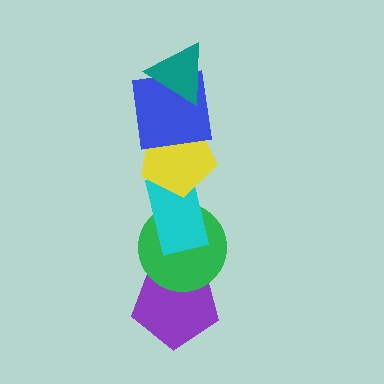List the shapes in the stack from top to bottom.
From top to bottom: the teal triangle, the blue square, the yellow pentagon, the cyan rectangle, the green circle, the purple pentagon.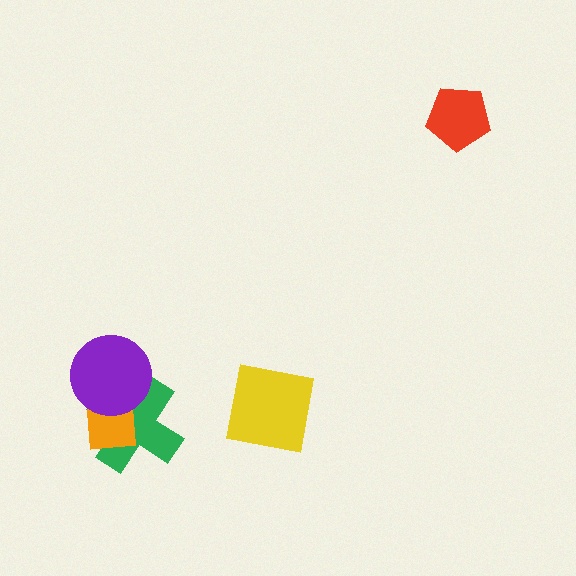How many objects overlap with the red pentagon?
0 objects overlap with the red pentagon.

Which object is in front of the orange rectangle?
The purple circle is in front of the orange rectangle.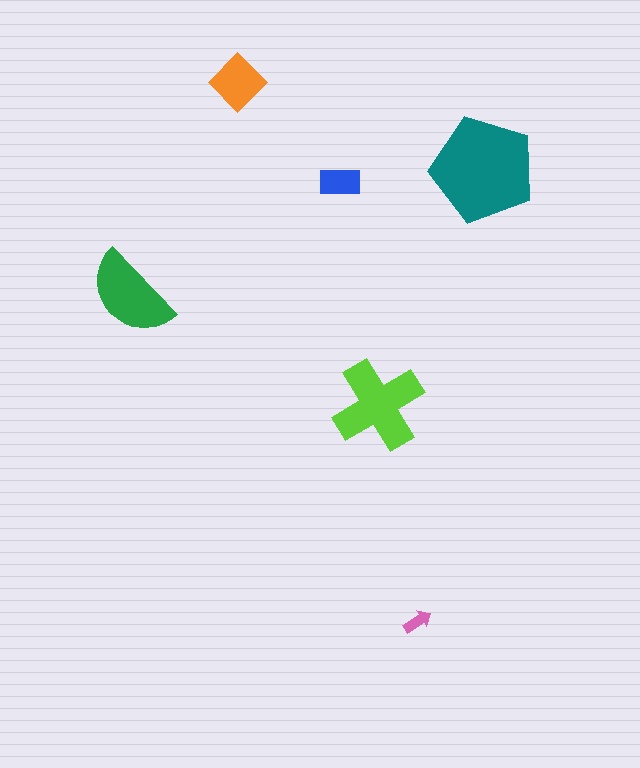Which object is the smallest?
The pink arrow.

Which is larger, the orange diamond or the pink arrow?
The orange diamond.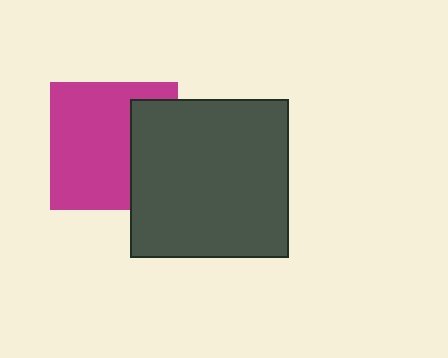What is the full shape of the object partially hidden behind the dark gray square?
The partially hidden object is a magenta square.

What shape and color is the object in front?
The object in front is a dark gray square.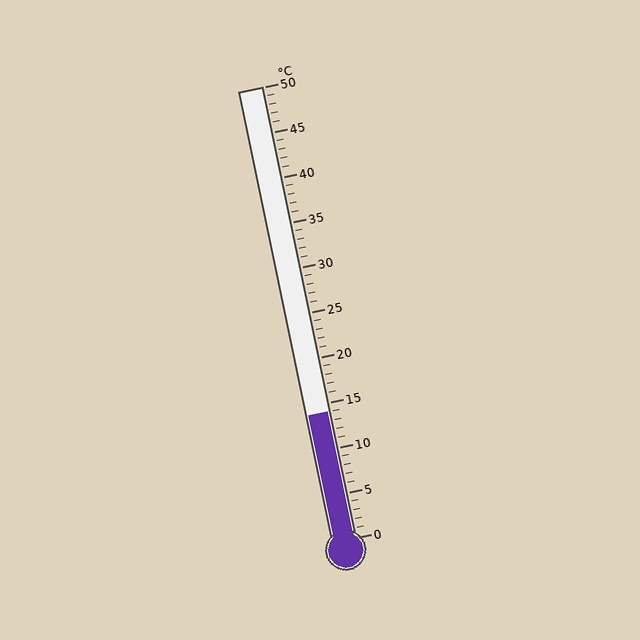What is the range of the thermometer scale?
The thermometer scale ranges from 0°C to 50°C.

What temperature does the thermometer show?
The thermometer shows approximately 14°C.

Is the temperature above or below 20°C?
The temperature is below 20°C.